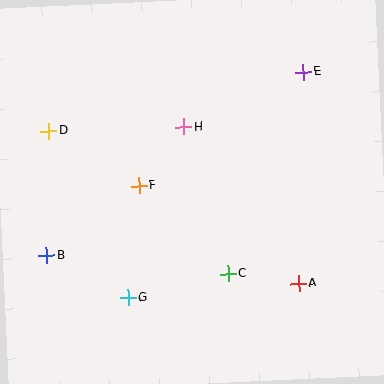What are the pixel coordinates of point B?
Point B is at (46, 255).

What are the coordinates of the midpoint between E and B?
The midpoint between E and B is at (175, 164).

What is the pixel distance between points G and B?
The distance between G and B is 92 pixels.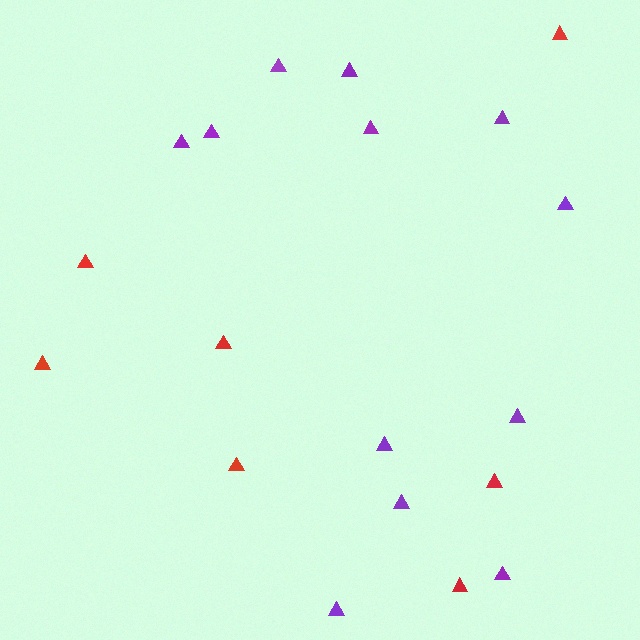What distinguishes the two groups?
There are 2 groups: one group of purple triangles (12) and one group of red triangles (7).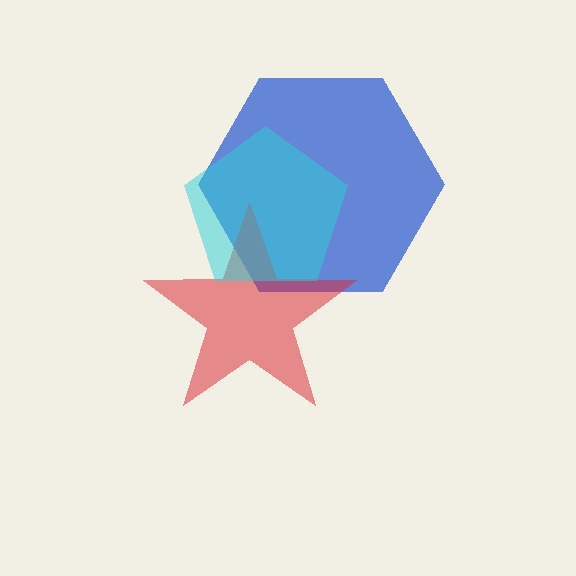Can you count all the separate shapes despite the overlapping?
Yes, there are 3 separate shapes.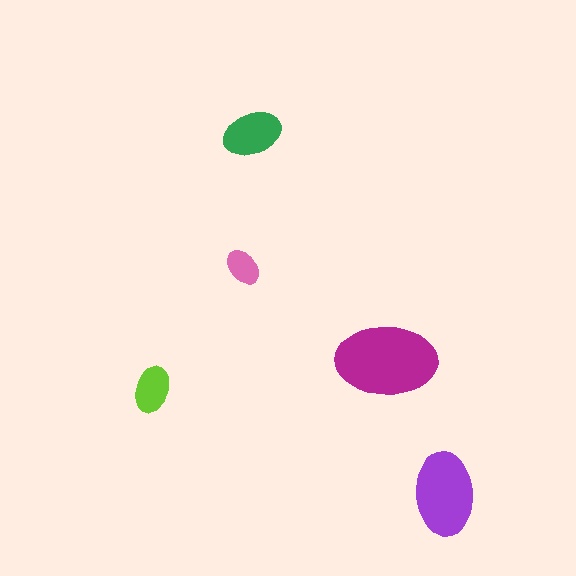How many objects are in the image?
There are 5 objects in the image.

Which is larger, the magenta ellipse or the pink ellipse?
The magenta one.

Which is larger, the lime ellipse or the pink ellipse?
The lime one.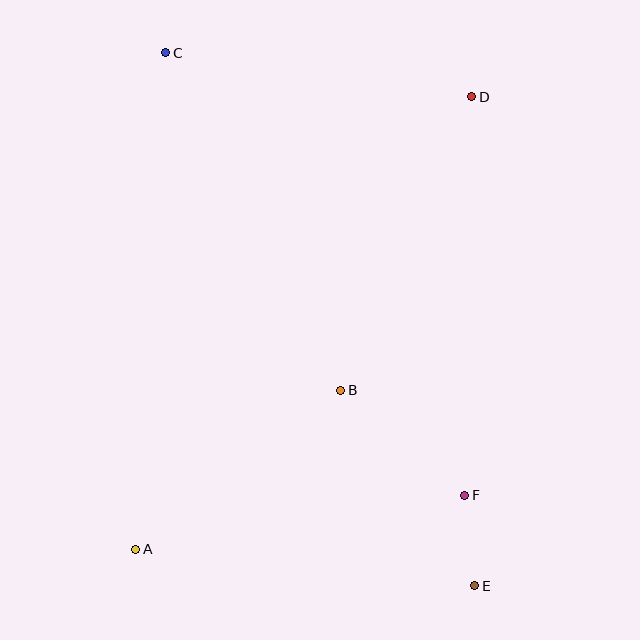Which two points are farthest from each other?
Points C and E are farthest from each other.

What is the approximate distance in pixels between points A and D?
The distance between A and D is approximately 563 pixels.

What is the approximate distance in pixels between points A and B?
The distance between A and B is approximately 259 pixels.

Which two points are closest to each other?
Points E and F are closest to each other.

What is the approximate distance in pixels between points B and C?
The distance between B and C is approximately 380 pixels.